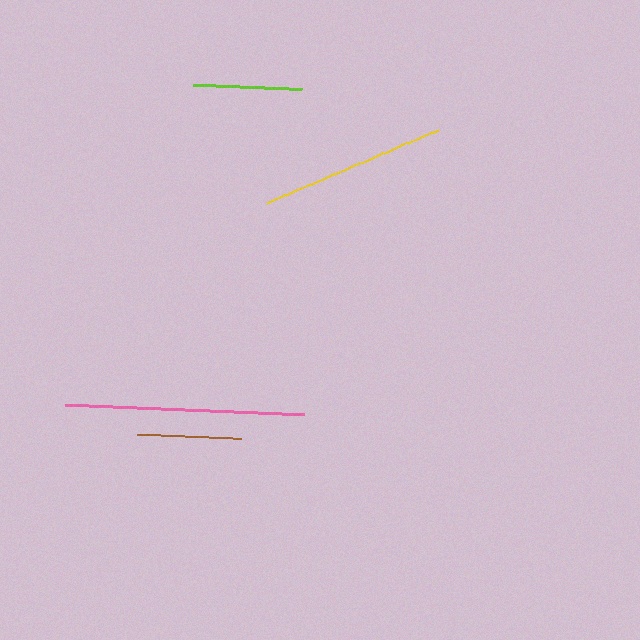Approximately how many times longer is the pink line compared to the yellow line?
The pink line is approximately 1.3 times the length of the yellow line.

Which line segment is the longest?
The pink line is the longest at approximately 240 pixels.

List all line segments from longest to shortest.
From longest to shortest: pink, yellow, lime, brown.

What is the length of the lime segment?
The lime segment is approximately 109 pixels long.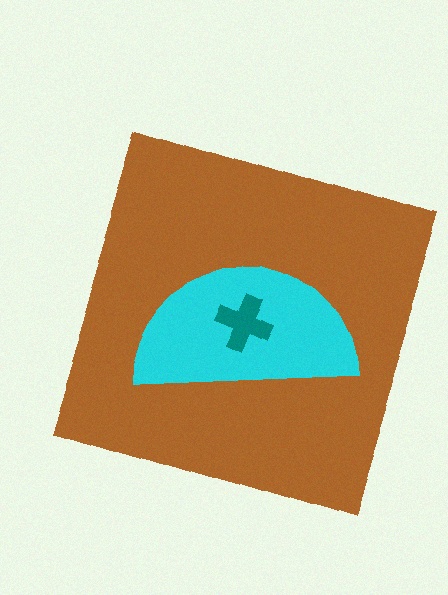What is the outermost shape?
The brown square.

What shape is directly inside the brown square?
The cyan semicircle.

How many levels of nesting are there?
3.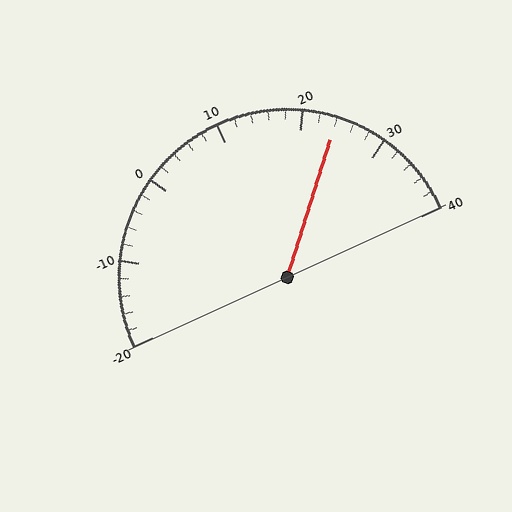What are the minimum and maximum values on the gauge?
The gauge ranges from -20 to 40.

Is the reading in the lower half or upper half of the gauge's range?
The reading is in the upper half of the range (-20 to 40).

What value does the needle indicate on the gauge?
The needle indicates approximately 24.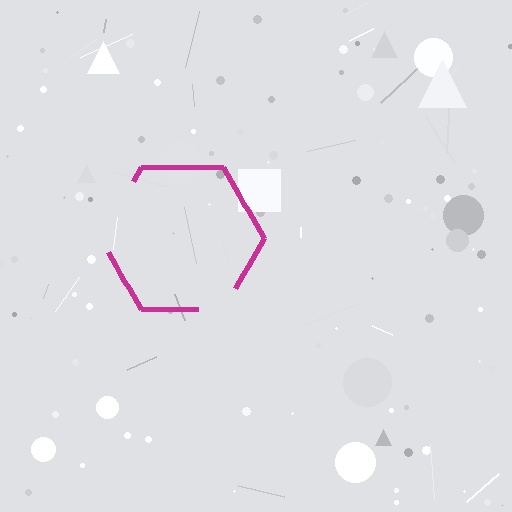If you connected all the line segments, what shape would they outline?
They would outline a hexagon.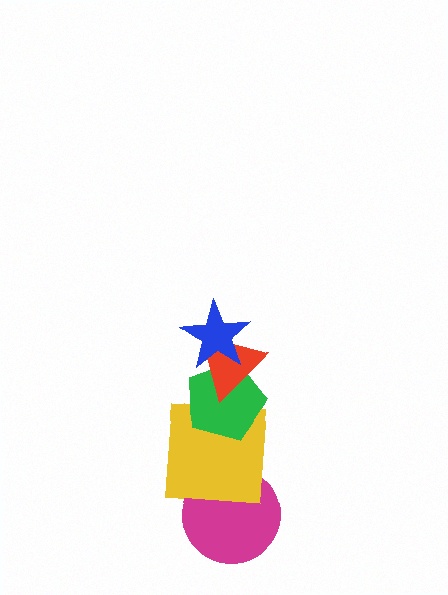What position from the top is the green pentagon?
The green pentagon is 3rd from the top.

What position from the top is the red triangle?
The red triangle is 2nd from the top.